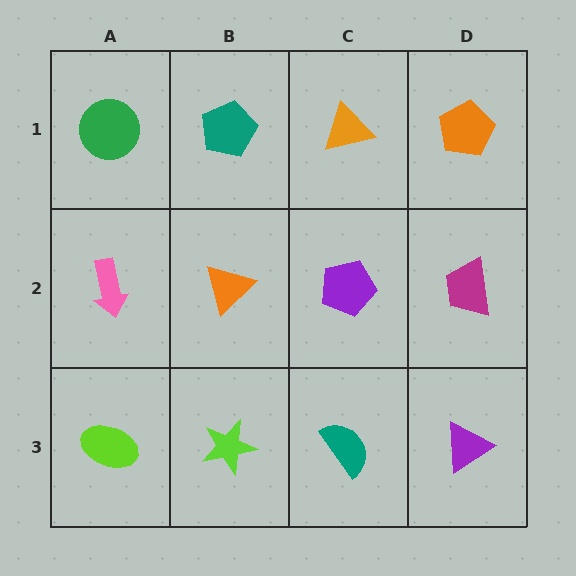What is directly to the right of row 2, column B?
A purple pentagon.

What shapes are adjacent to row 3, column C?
A purple pentagon (row 2, column C), a lime star (row 3, column B), a purple triangle (row 3, column D).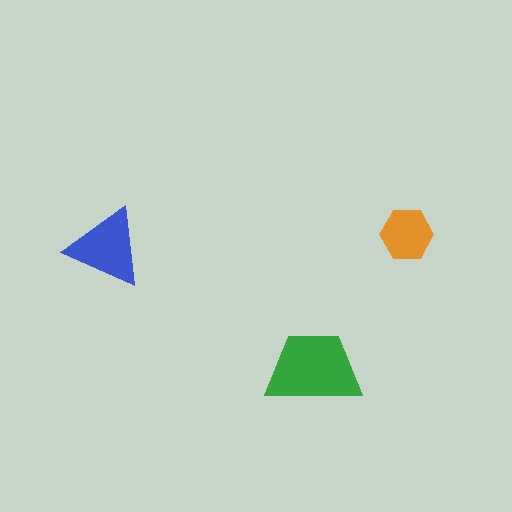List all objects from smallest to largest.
The orange hexagon, the blue triangle, the green trapezoid.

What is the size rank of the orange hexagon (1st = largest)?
3rd.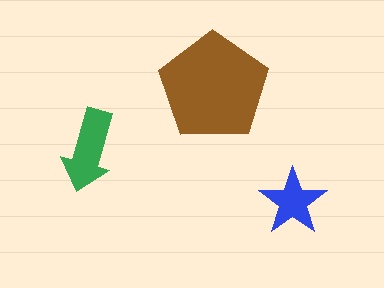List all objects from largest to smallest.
The brown pentagon, the green arrow, the blue star.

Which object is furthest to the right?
The blue star is rightmost.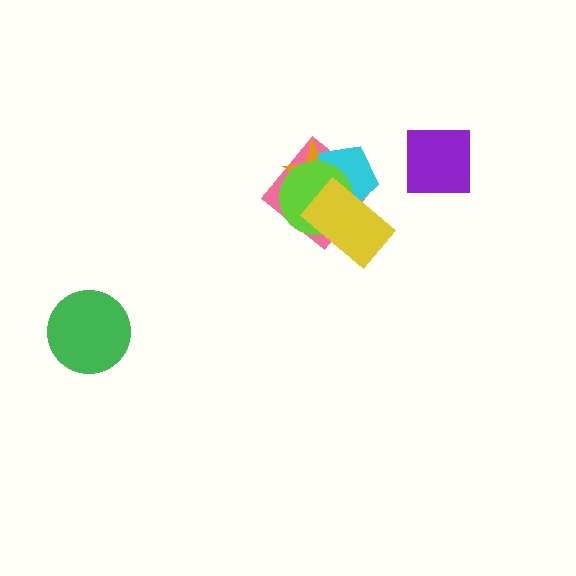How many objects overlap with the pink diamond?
4 objects overlap with the pink diamond.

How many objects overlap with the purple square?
0 objects overlap with the purple square.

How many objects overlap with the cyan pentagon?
4 objects overlap with the cyan pentagon.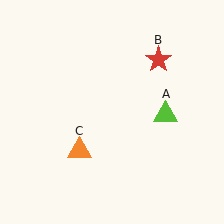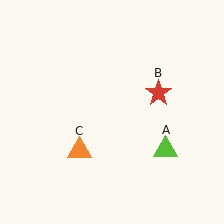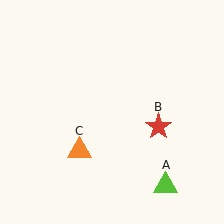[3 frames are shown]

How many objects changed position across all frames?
2 objects changed position: lime triangle (object A), red star (object B).